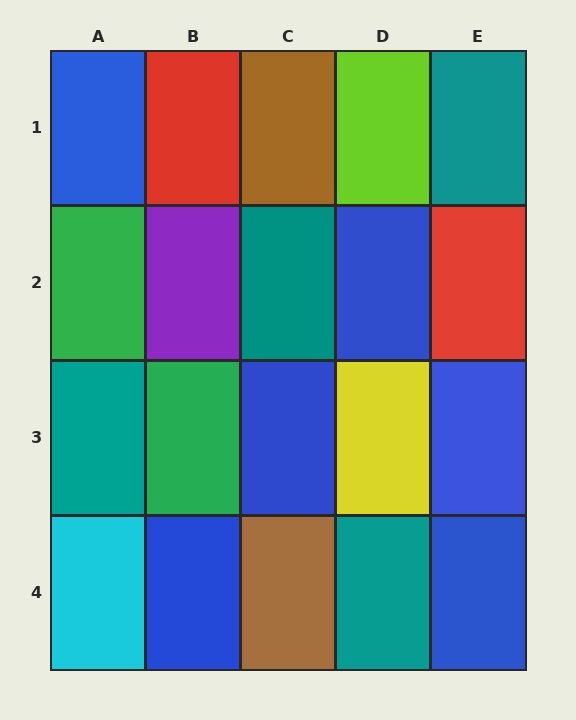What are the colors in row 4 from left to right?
Cyan, blue, brown, teal, blue.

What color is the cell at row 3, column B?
Green.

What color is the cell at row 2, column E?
Red.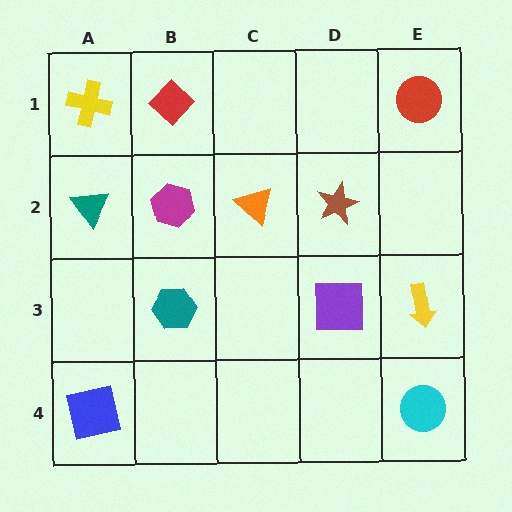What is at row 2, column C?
An orange triangle.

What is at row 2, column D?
A brown star.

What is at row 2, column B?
A magenta hexagon.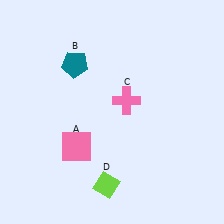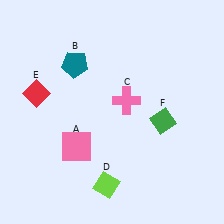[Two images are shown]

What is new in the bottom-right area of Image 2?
A green diamond (F) was added in the bottom-right area of Image 2.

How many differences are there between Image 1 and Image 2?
There are 2 differences between the two images.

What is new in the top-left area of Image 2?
A red diamond (E) was added in the top-left area of Image 2.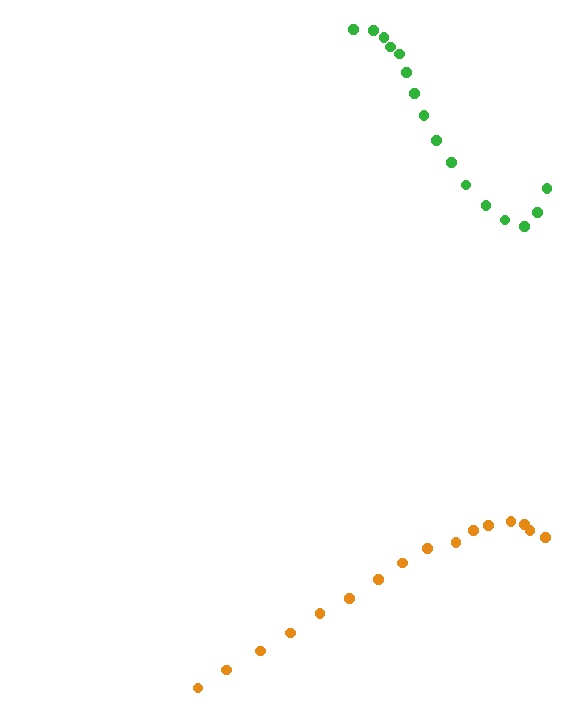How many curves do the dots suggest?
There are 2 distinct paths.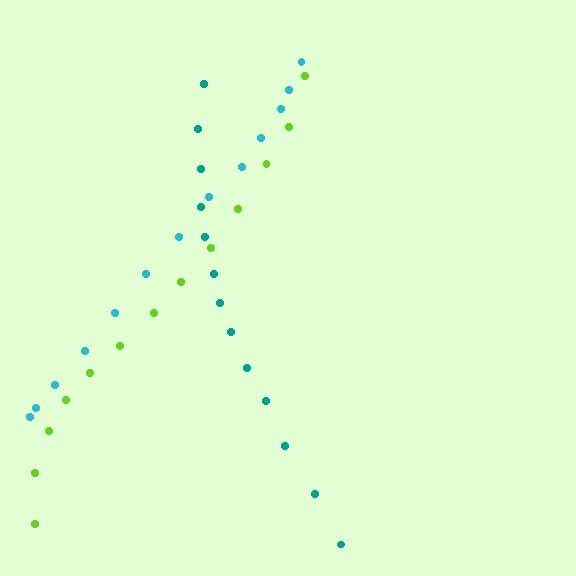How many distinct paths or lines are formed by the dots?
There are 3 distinct paths.